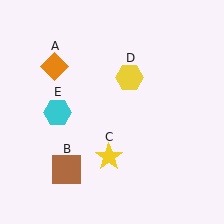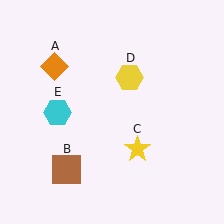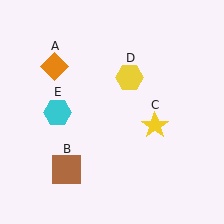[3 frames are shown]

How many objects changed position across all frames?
1 object changed position: yellow star (object C).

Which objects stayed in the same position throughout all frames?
Orange diamond (object A) and brown square (object B) and yellow hexagon (object D) and cyan hexagon (object E) remained stationary.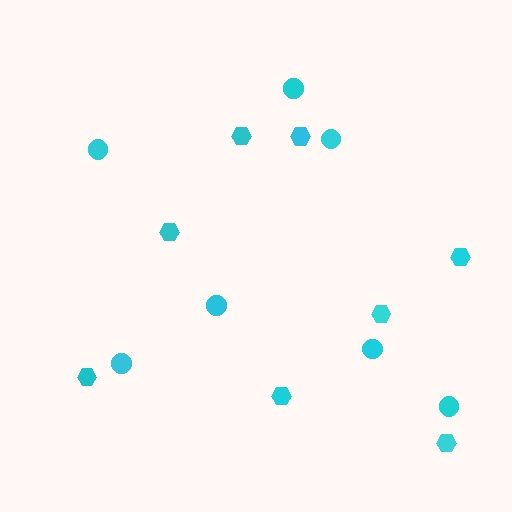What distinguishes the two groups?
There are 2 groups: one group of hexagons (8) and one group of circles (7).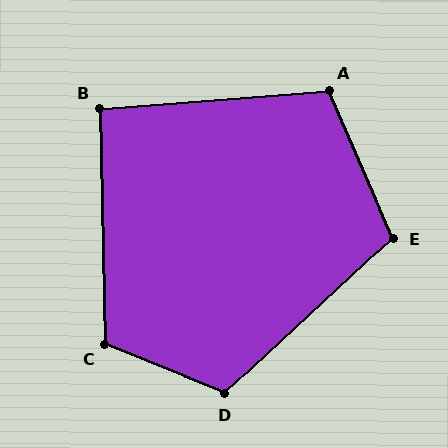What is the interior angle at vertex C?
Approximately 113 degrees (obtuse).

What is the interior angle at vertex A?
Approximately 109 degrees (obtuse).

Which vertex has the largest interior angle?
D, at approximately 115 degrees.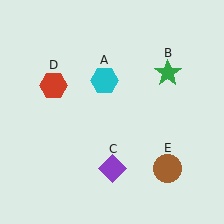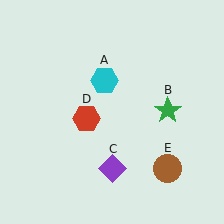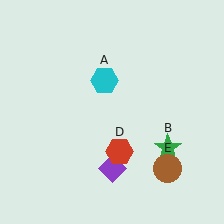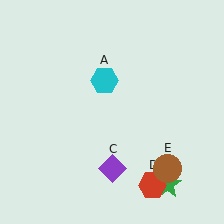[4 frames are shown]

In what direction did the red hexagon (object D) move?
The red hexagon (object D) moved down and to the right.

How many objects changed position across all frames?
2 objects changed position: green star (object B), red hexagon (object D).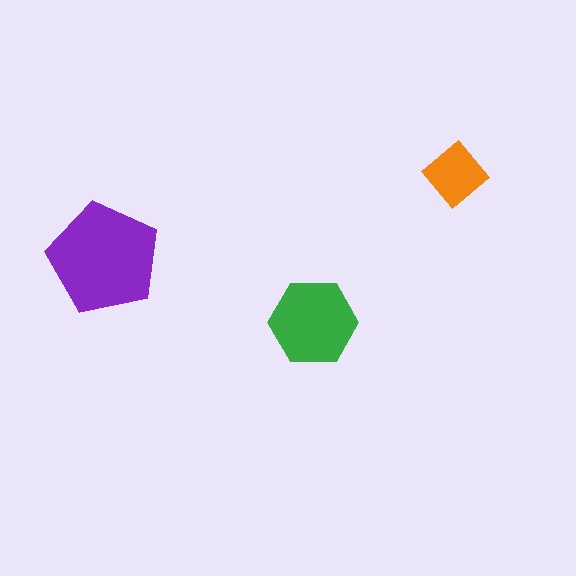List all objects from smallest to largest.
The orange diamond, the green hexagon, the purple pentagon.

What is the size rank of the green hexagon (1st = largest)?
2nd.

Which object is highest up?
The orange diamond is topmost.